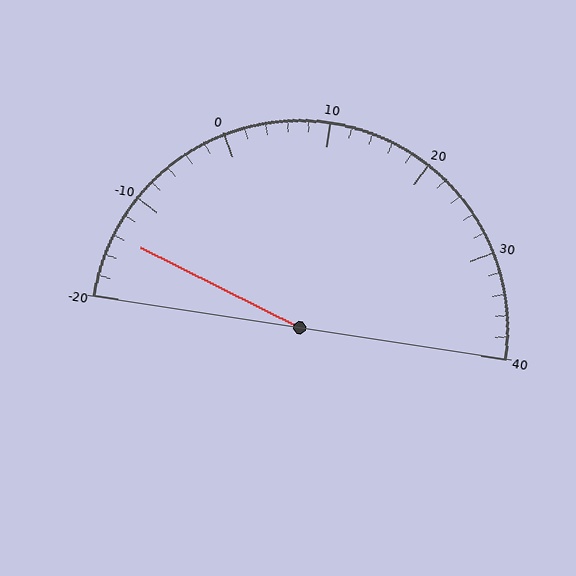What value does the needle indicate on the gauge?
The needle indicates approximately -14.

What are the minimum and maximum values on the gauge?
The gauge ranges from -20 to 40.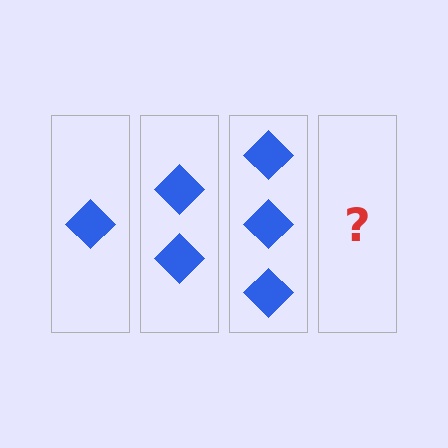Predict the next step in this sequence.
The next step is 4 diamonds.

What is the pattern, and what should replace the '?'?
The pattern is that each step adds one more diamond. The '?' should be 4 diamonds.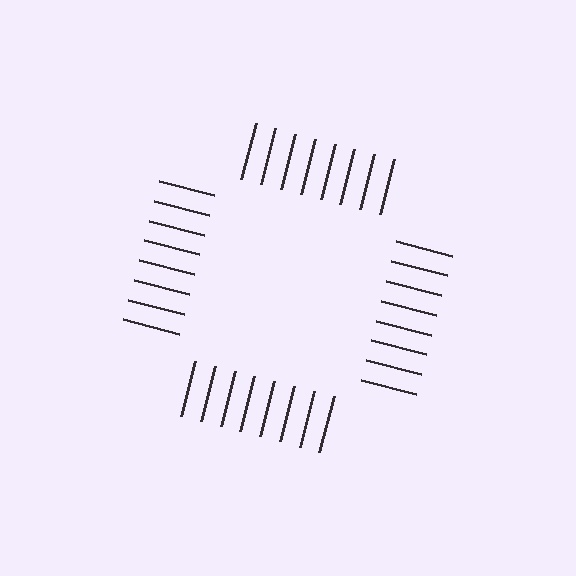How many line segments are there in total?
32 — 8 along each of the 4 edges.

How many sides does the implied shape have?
4 sides — the line-ends trace a square.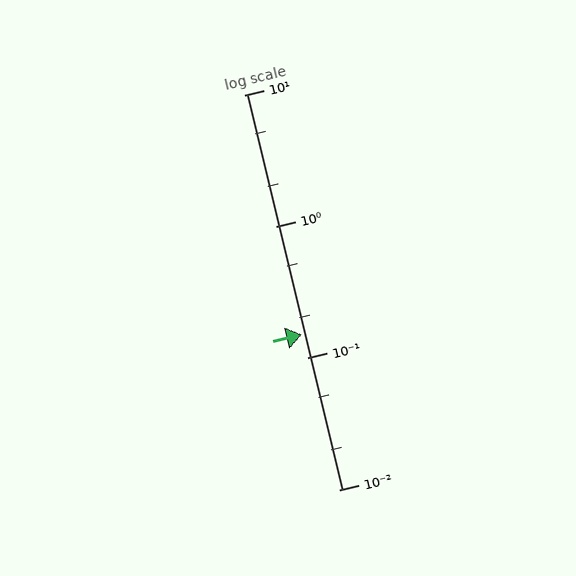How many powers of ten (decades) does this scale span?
The scale spans 3 decades, from 0.01 to 10.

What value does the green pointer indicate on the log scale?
The pointer indicates approximately 0.15.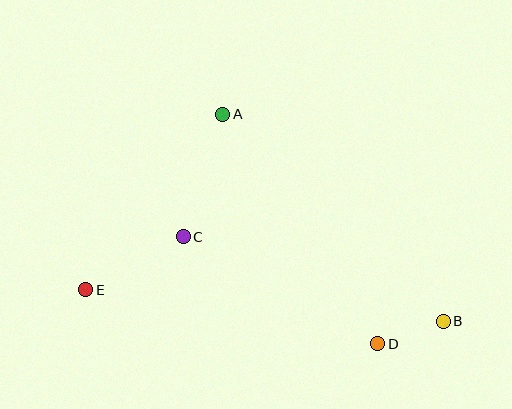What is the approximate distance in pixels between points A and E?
The distance between A and E is approximately 223 pixels.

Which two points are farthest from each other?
Points B and E are farthest from each other.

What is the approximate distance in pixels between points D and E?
The distance between D and E is approximately 297 pixels.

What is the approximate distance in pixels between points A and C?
The distance between A and C is approximately 129 pixels.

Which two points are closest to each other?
Points B and D are closest to each other.